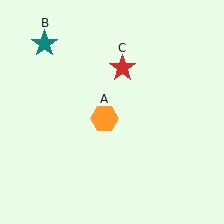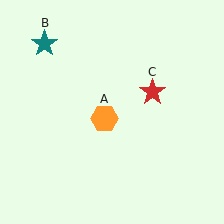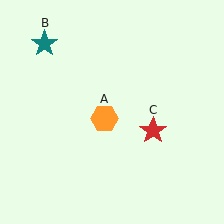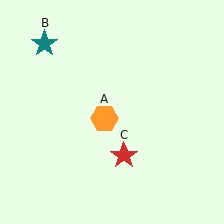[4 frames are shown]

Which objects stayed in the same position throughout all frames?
Orange hexagon (object A) and teal star (object B) remained stationary.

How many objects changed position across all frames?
1 object changed position: red star (object C).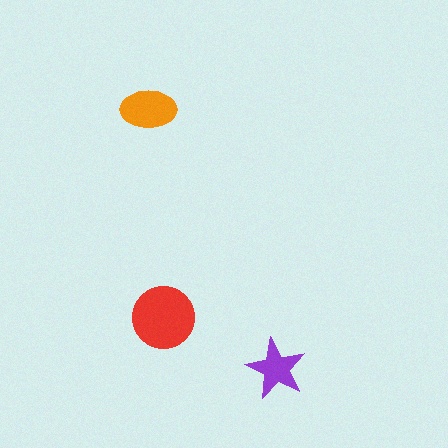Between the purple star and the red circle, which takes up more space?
The red circle.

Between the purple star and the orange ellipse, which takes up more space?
The orange ellipse.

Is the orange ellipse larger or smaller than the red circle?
Smaller.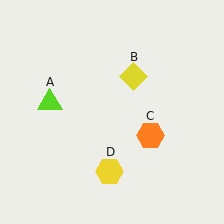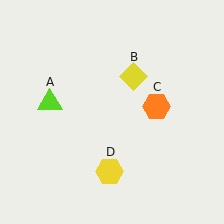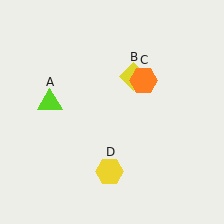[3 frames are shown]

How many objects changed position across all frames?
1 object changed position: orange hexagon (object C).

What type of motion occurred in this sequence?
The orange hexagon (object C) rotated counterclockwise around the center of the scene.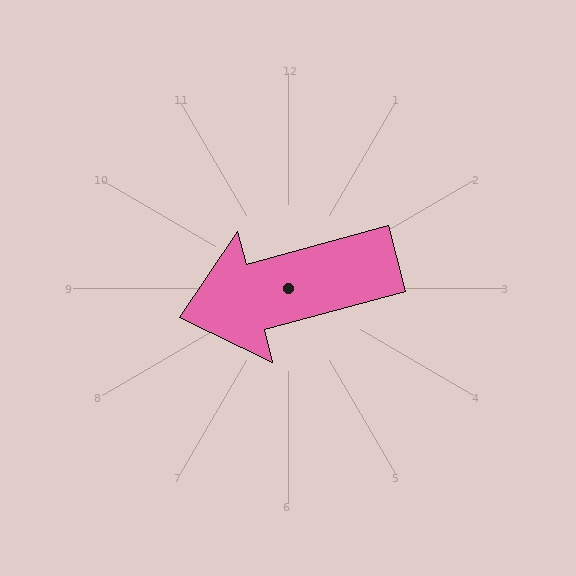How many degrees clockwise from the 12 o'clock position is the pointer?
Approximately 255 degrees.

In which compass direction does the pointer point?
West.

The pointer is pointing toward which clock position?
Roughly 8 o'clock.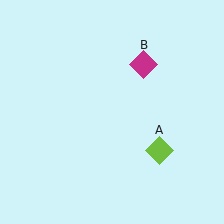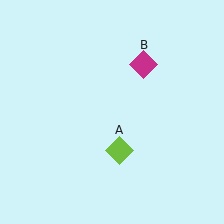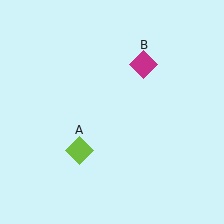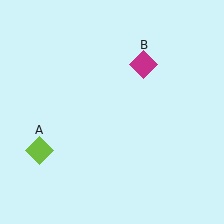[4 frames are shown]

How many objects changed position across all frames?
1 object changed position: lime diamond (object A).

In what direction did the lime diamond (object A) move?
The lime diamond (object A) moved left.